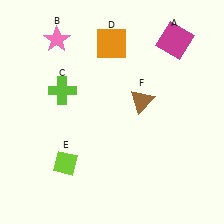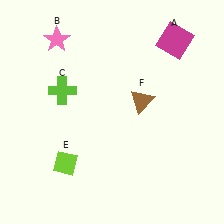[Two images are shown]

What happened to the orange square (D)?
The orange square (D) was removed in Image 2. It was in the top-left area of Image 1.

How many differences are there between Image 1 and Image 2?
There is 1 difference between the two images.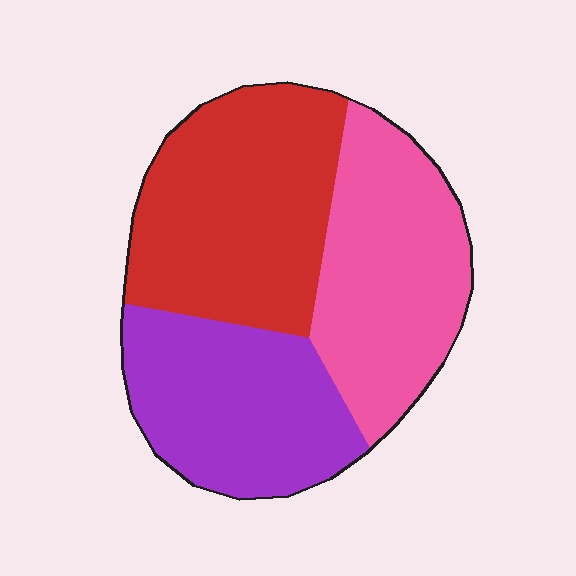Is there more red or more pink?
Red.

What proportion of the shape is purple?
Purple covers about 30% of the shape.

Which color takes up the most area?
Red, at roughly 40%.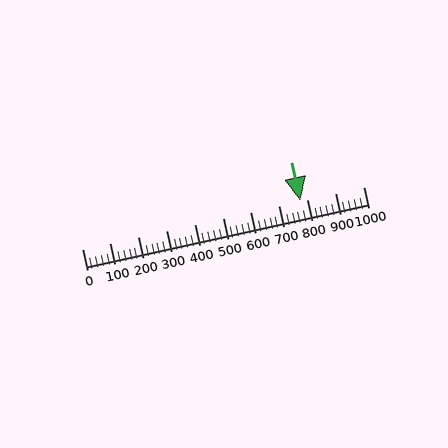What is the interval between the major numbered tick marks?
The major tick marks are spaced 100 units apart.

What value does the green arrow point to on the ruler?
The green arrow points to approximately 775.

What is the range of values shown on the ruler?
The ruler shows values from 0 to 1000.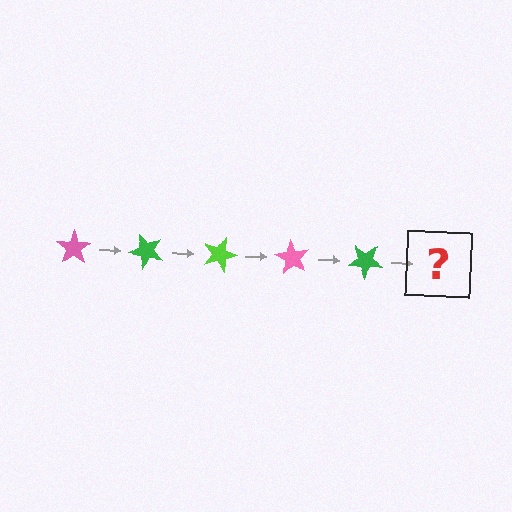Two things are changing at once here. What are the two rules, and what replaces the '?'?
The two rules are that it rotates 45 degrees each step and the color cycles through pink, green, and lime. The '?' should be a lime star, rotated 225 degrees from the start.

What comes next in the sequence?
The next element should be a lime star, rotated 225 degrees from the start.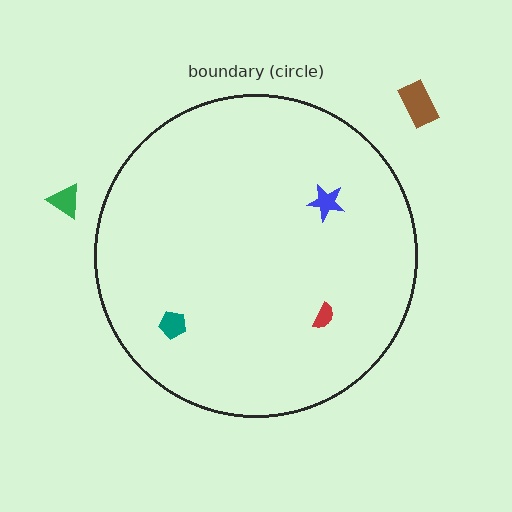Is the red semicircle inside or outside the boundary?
Inside.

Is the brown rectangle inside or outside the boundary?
Outside.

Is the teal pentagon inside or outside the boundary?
Inside.